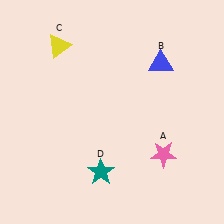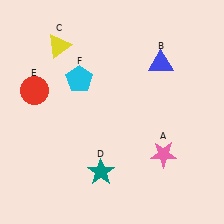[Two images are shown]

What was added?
A red circle (E), a cyan pentagon (F) were added in Image 2.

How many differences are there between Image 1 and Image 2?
There are 2 differences between the two images.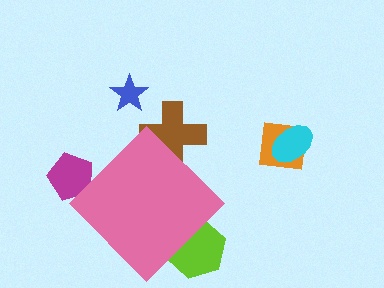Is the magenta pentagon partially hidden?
Yes, the magenta pentagon is partially hidden behind the pink diamond.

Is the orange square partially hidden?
No, the orange square is fully visible.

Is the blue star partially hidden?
No, the blue star is fully visible.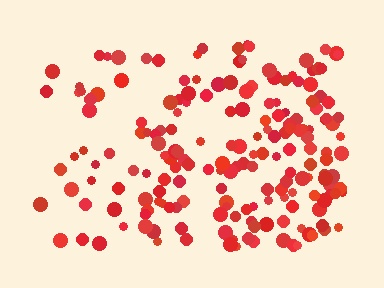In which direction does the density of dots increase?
From left to right, with the right side densest.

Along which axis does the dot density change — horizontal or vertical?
Horizontal.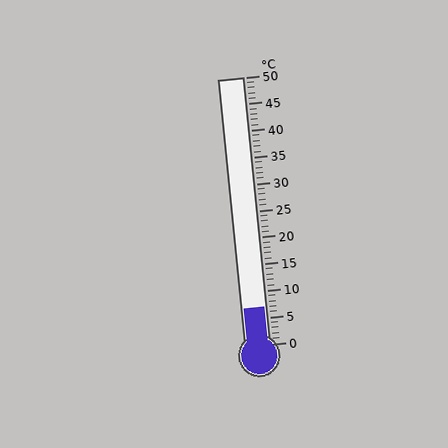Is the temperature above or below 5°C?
The temperature is above 5°C.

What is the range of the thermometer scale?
The thermometer scale ranges from 0°C to 50°C.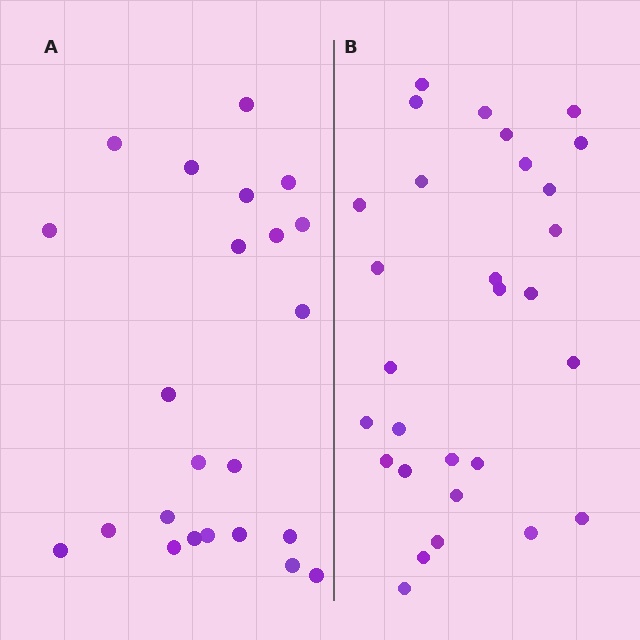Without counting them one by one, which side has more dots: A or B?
Region B (the right region) has more dots.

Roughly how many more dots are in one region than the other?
Region B has about 6 more dots than region A.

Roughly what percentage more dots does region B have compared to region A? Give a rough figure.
About 25% more.